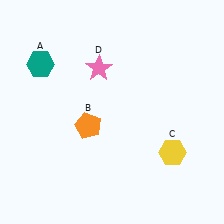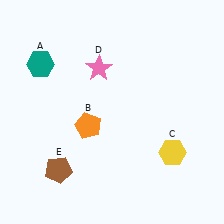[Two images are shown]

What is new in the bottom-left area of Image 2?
A brown pentagon (E) was added in the bottom-left area of Image 2.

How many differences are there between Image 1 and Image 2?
There is 1 difference between the two images.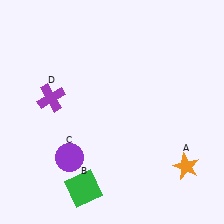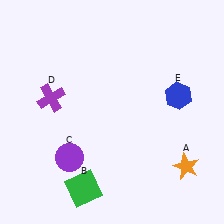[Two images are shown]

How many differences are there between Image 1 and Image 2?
There is 1 difference between the two images.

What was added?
A blue hexagon (E) was added in Image 2.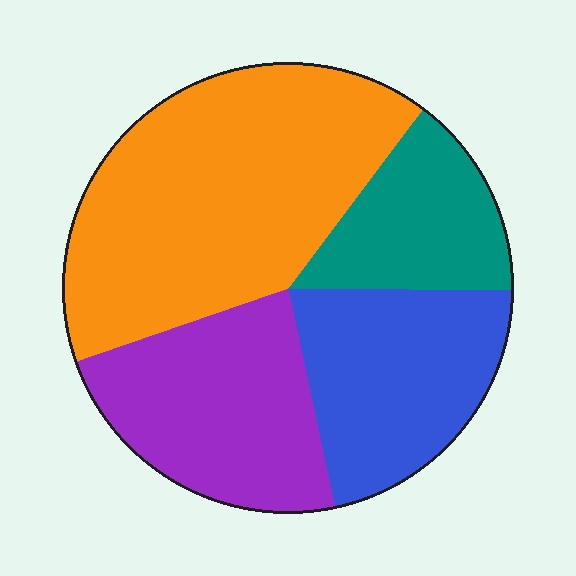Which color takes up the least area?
Teal, at roughly 15%.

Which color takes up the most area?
Orange, at roughly 40%.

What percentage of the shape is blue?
Blue takes up about one fifth (1/5) of the shape.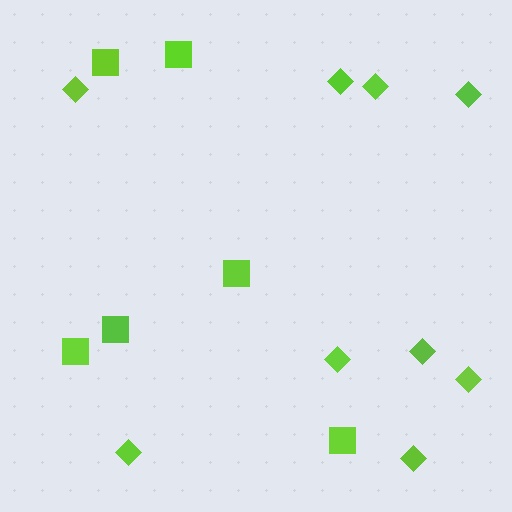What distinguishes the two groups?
There are 2 groups: one group of squares (6) and one group of diamonds (9).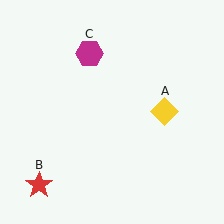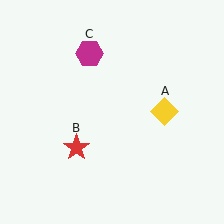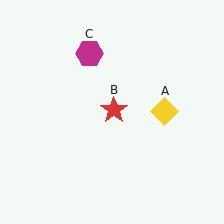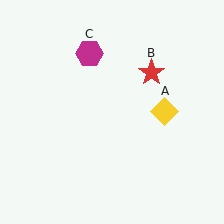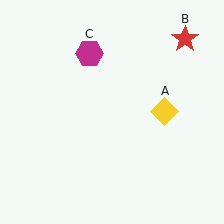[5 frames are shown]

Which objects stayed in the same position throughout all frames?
Yellow diamond (object A) and magenta hexagon (object C) remained stationary.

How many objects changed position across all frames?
1 object changed position: red star (object B).